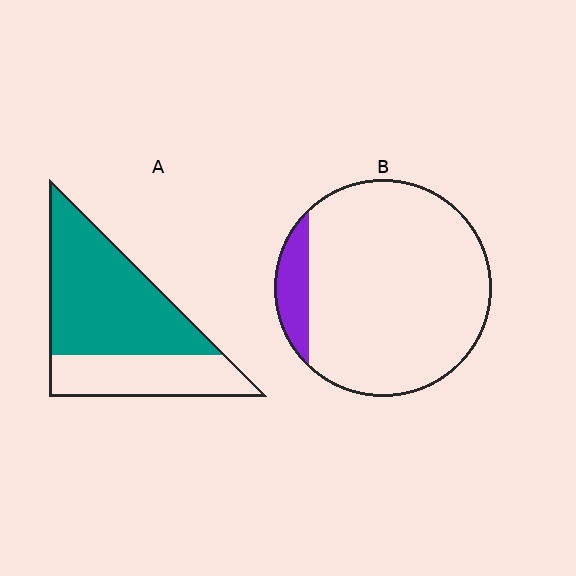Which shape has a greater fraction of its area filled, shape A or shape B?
Shape A.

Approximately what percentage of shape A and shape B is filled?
A is approximately 65% and B is approximately 10%.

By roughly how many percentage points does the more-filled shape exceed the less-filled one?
By roughly 55 percentage points (A over B).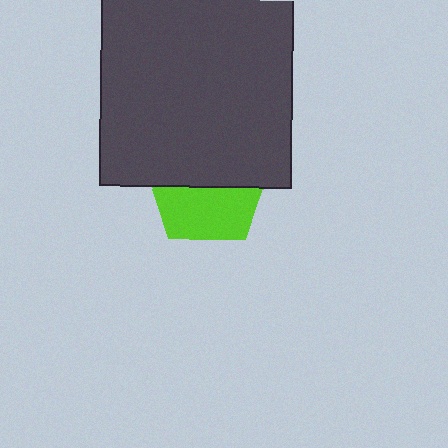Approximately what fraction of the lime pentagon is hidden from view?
Roughly 53% of the lime pentagon is hidden behind the dark gray square.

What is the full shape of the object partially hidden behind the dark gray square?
The partially hidden object is a lime pentagon.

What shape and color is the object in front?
The object in front is a dark gray square.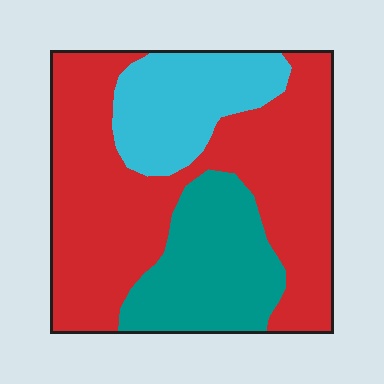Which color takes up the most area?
Red, at roughly 60%.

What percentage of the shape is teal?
Teal takes up between a sixth and a third of the shape.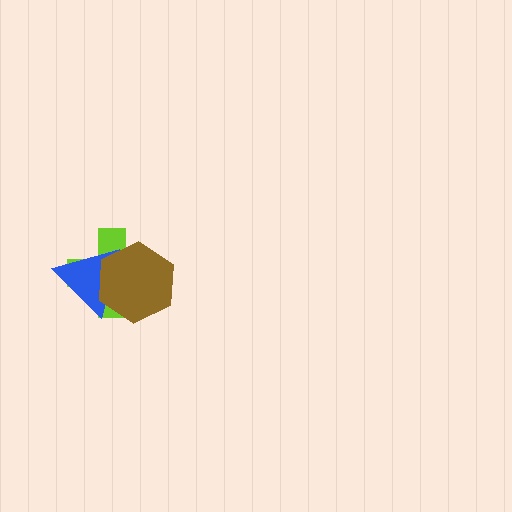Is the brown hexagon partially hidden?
No, no other shape covers it.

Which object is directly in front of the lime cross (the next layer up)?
The blue triangle is directly in front of the lime cross.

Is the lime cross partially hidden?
Yes, it is partially covered by another shape.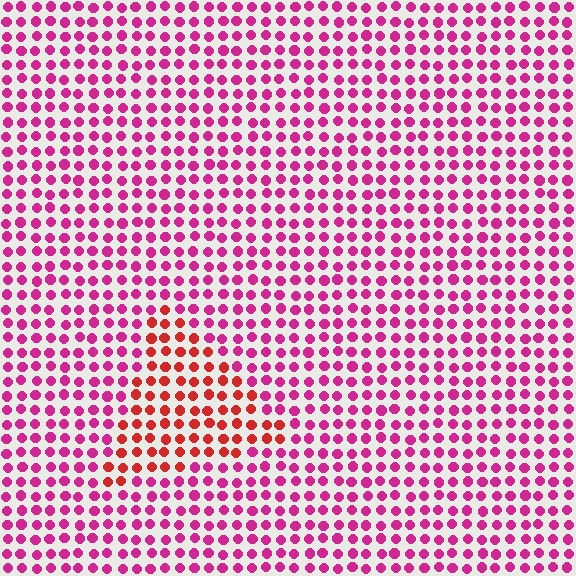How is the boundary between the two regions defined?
The boundary is defined purely by a slight shift in hue (about 38 degrees). Spacing, size, and orientation are identical on both sides.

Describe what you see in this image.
The image is filled with small magenta elements in a uniform arrangement. A triangle-shaped region is visible where the elements are tinted to a slightly different hue, forming a subtle color boundary.